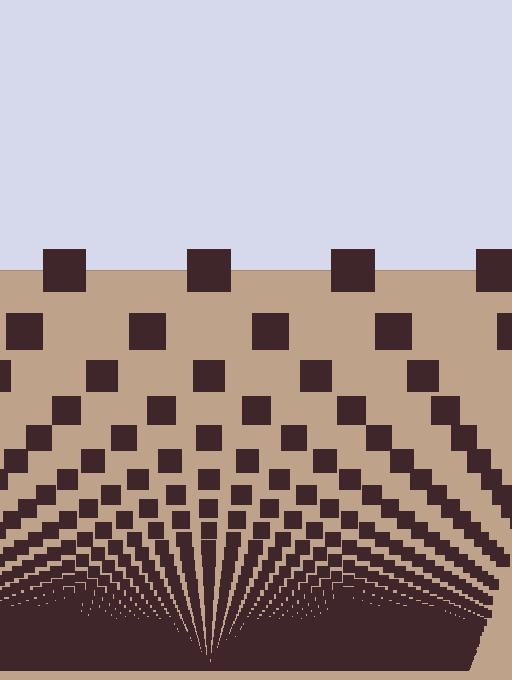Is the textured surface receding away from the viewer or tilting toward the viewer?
The surface appears to tilt toward the viewer. Texture elements get larger and sparser toward the top.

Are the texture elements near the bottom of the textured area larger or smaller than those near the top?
Smaller. The gradient is inverted — elements near the bottom are smaller and denser.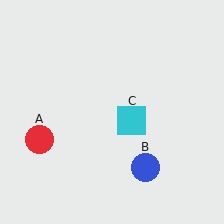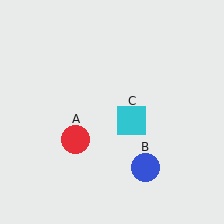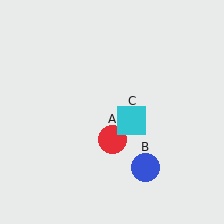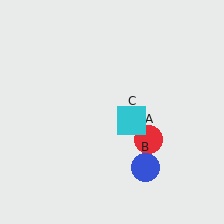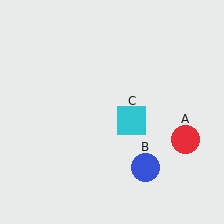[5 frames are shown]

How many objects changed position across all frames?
1 object changed position: red circle (object A).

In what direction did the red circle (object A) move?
The red circle (object A) moved right.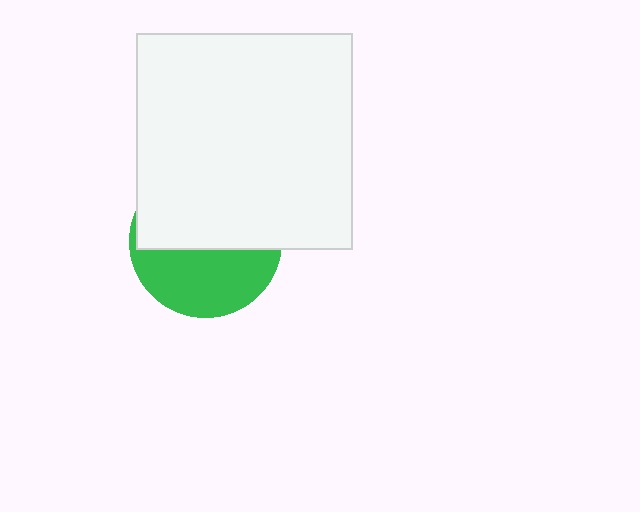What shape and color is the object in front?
The object in front is a white square.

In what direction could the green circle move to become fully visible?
The green circle could move down. That would shift it out from behind the white square entirely.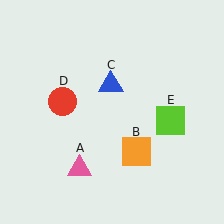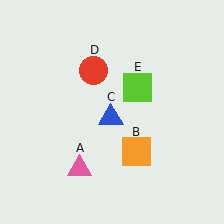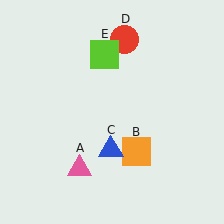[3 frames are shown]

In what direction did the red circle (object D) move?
The red circle (object D) moved up and to the right.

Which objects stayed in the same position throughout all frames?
Pink triangle (object A) and orange square (object B) remained stationary.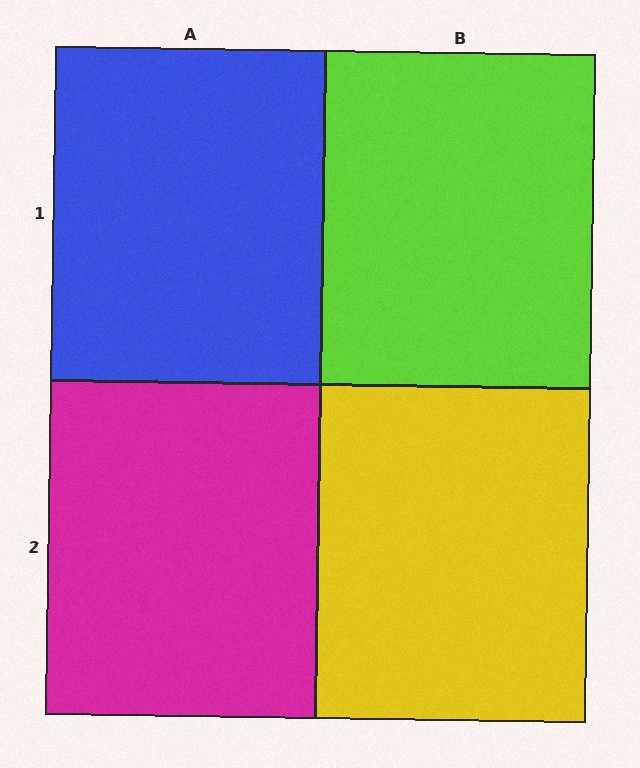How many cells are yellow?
1 cell is yellow.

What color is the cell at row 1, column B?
Lime.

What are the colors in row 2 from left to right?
Magenta, yellow.